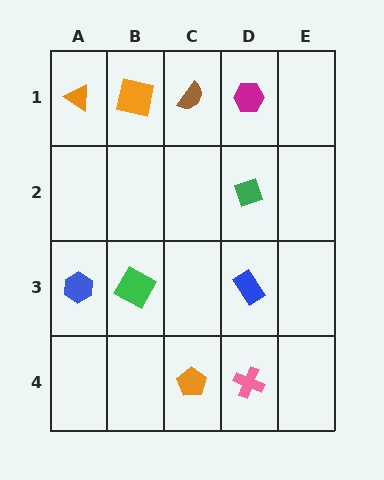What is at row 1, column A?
An orange triangle.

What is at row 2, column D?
A green diamond.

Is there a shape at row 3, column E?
No, that cell is empty.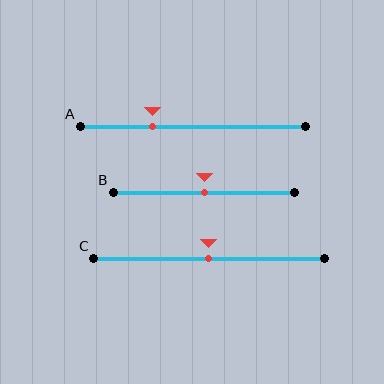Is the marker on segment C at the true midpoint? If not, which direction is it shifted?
Yes, the marker on segment C is at the true midpoint.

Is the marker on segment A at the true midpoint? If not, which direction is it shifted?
No, the marker on segment A is shifted to the left by about 18% of the segment length.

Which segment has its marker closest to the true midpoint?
Segment B has its marker closest to the true midpoint.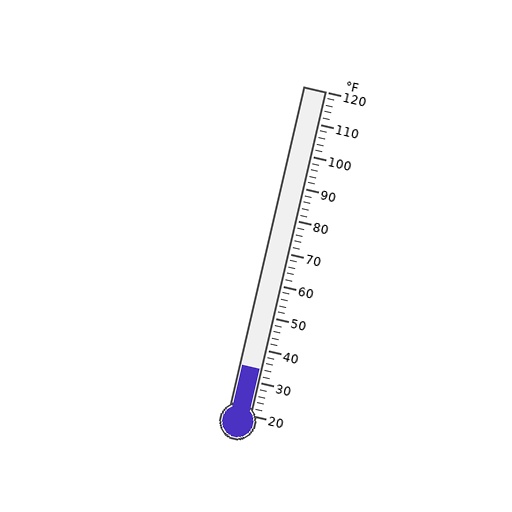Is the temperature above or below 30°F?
The temperature is above 30°F.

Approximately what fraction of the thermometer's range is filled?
The thermometer is filled to approximately 15% of its range.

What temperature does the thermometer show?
The thermometer shows approximately 34°F.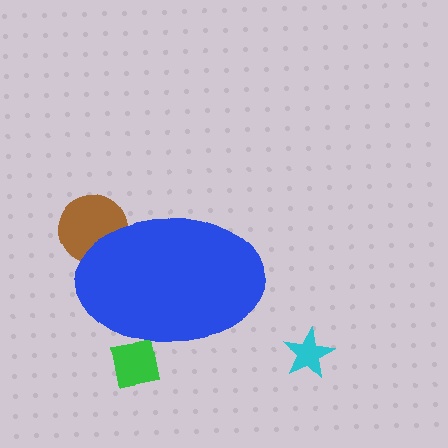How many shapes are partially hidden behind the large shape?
2 shapes are partially hidden.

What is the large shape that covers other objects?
A blue ellipse.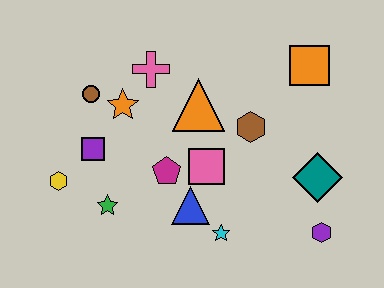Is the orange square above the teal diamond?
Yes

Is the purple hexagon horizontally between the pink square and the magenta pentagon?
No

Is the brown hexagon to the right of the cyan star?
Yes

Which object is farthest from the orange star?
The purple hexagon is farthest from the orange star.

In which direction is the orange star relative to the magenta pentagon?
The orange star is above the magenta pentagon.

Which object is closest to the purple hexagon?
The teal diamond is closest to the purple hexagon.